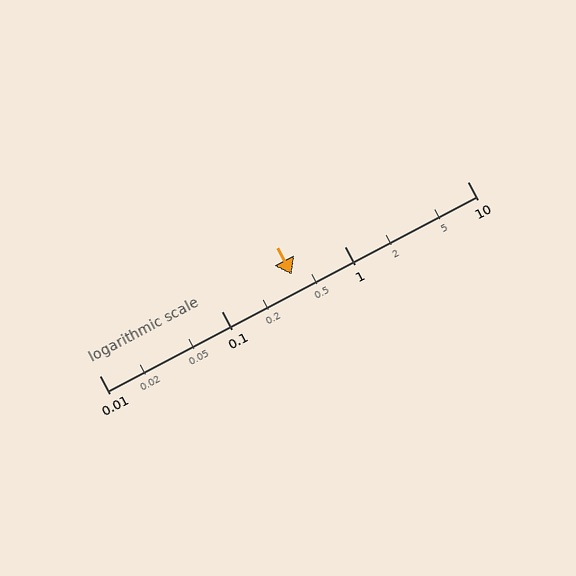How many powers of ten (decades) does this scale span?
The scale spans 3 decades, from 0.01 to 10.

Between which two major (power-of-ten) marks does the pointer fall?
The pointer is between 0.1 and 1.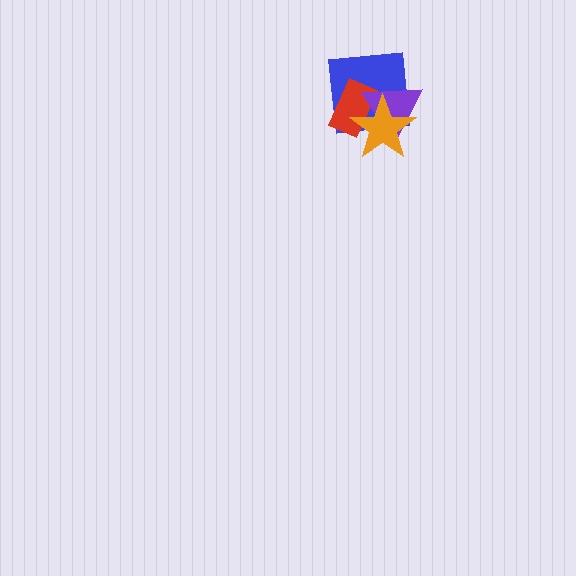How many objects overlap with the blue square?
3 objects overlap with the blue square.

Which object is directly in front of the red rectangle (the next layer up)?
The purple triangle is directly in front of the red rectangle.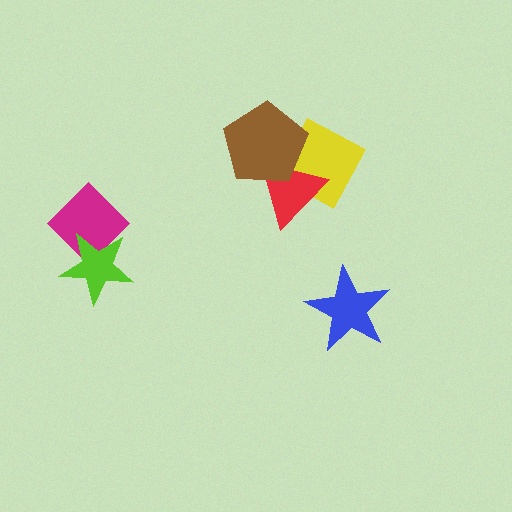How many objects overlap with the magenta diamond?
1 object overlaps with the magenta diamond.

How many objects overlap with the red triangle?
2 objects overlap with the red triangle.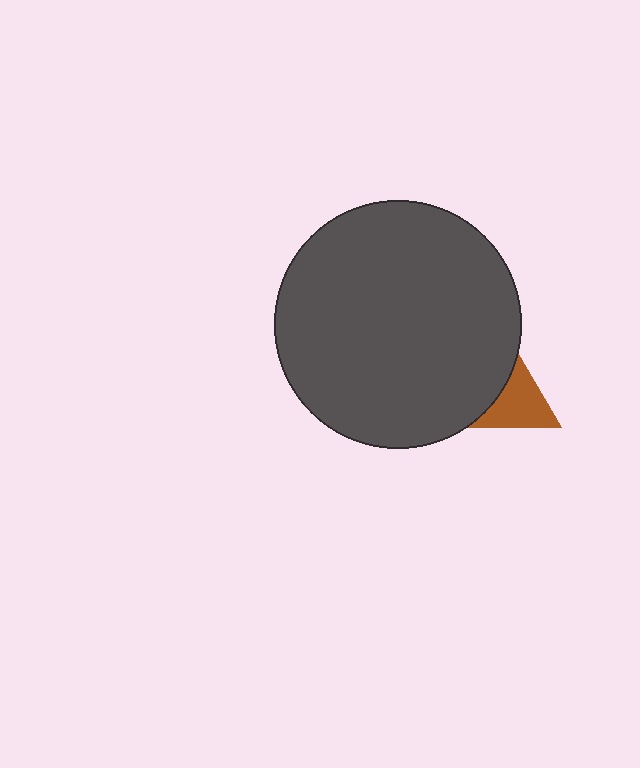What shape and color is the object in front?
The object in front is a dark gray circle.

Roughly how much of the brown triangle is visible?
About half of it is visible (roughly 47%).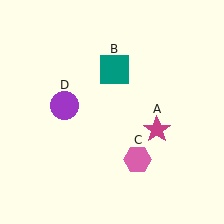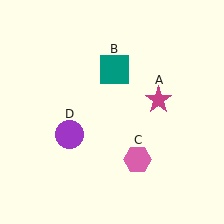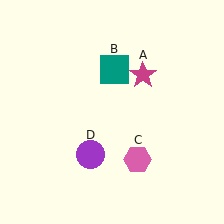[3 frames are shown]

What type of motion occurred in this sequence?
The magenta star (object A), purple circle (object D) rotated counterclockwise around the center of the scene.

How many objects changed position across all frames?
2 objects changed position: magenta star (object A), purple circle (object D).